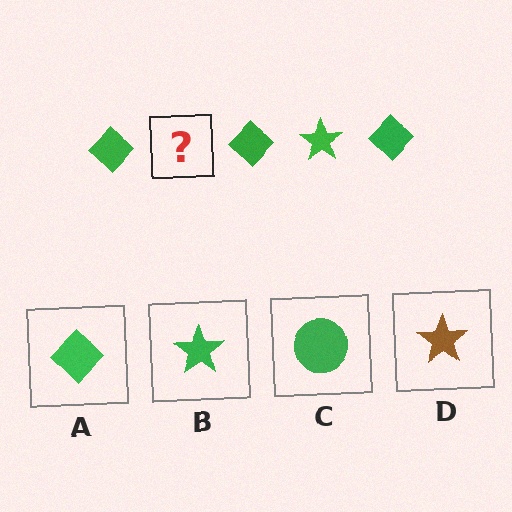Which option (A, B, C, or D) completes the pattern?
B.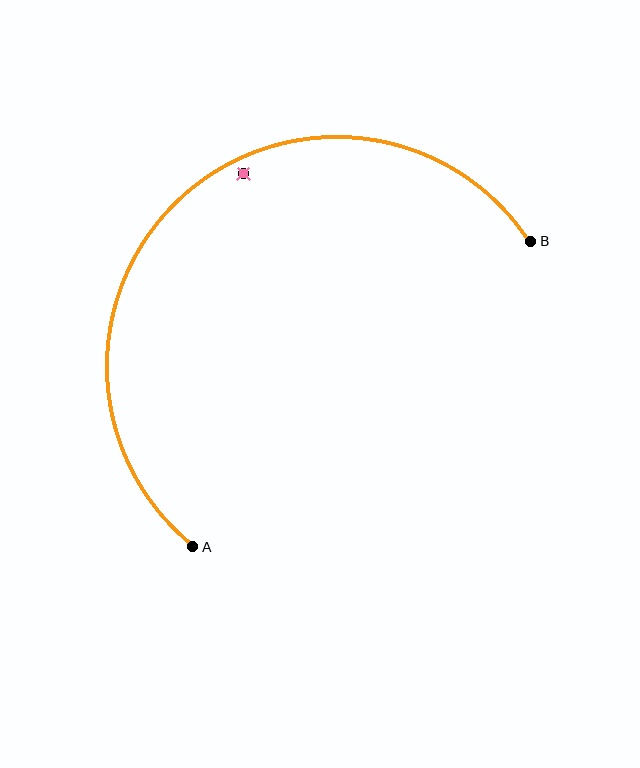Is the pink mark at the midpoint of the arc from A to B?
No — the pink mark does not lie on the arc at all. It sits slightly inside the curve.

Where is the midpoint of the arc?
The arc midpoint is the point on the curve farthest from the straight line joining A and B. It sits above and to the left of that line.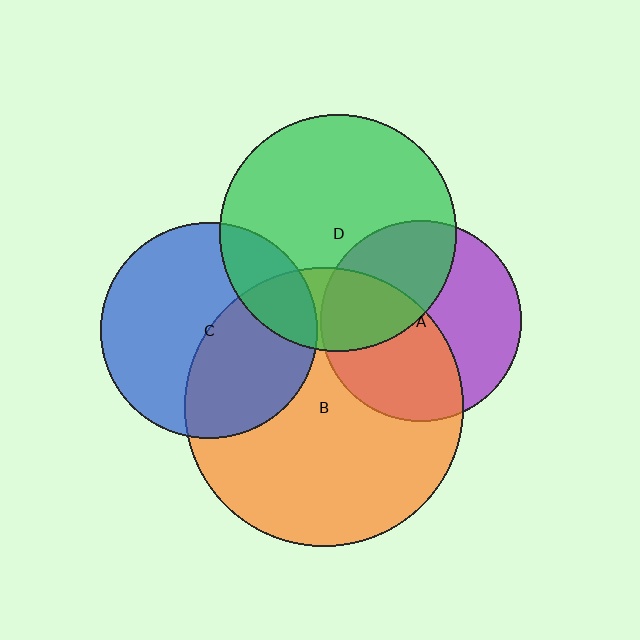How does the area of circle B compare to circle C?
Approximately 1.7 times.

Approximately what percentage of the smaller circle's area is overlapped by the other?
Approximately 25%.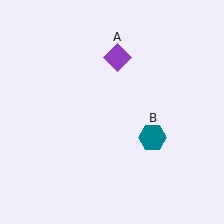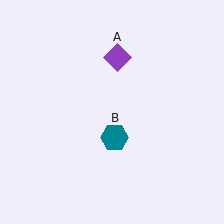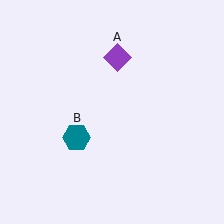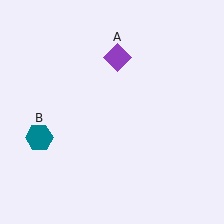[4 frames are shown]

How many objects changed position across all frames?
1 object changed position: teal hexagon (object B).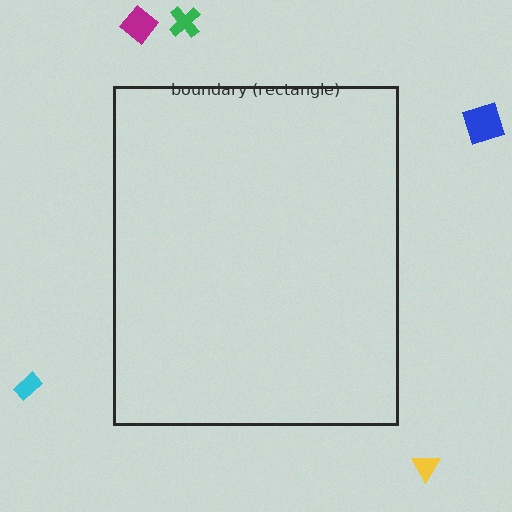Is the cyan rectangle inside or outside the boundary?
Outside.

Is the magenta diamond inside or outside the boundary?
Outside.